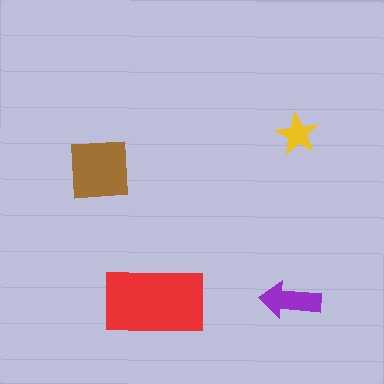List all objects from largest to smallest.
The red rectangle, the brown square, the purple arrow, the yellow star.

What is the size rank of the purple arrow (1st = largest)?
3rd.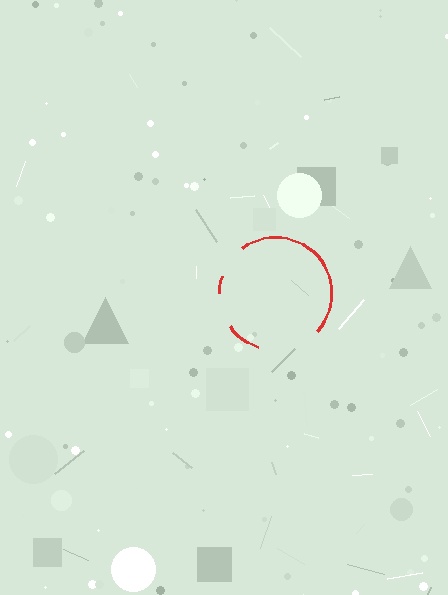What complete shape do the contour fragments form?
The contour fragments form a circle.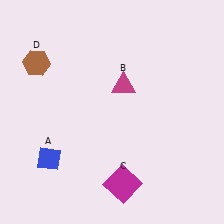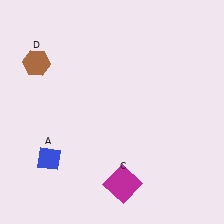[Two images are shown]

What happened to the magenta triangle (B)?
The magenta triangle (B) was removed in Image 2. It was in the top-right area of Image 1.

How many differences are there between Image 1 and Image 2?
There is 1 difference between the two images.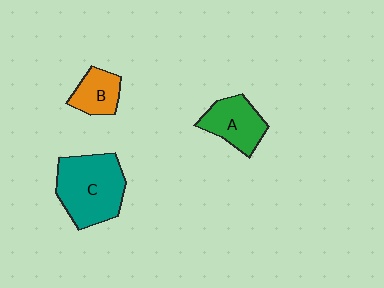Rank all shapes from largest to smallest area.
From largest to smallest: C (teal), A (green), B (orange).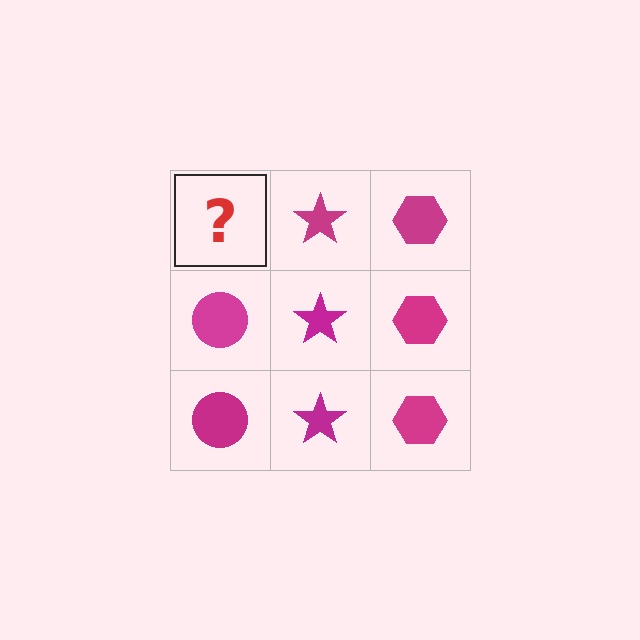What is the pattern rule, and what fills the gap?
The rule is that each column has a consistent shape. The gap should be filled with a magenta circle.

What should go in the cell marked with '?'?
The missing cell should contain a magenta circle.